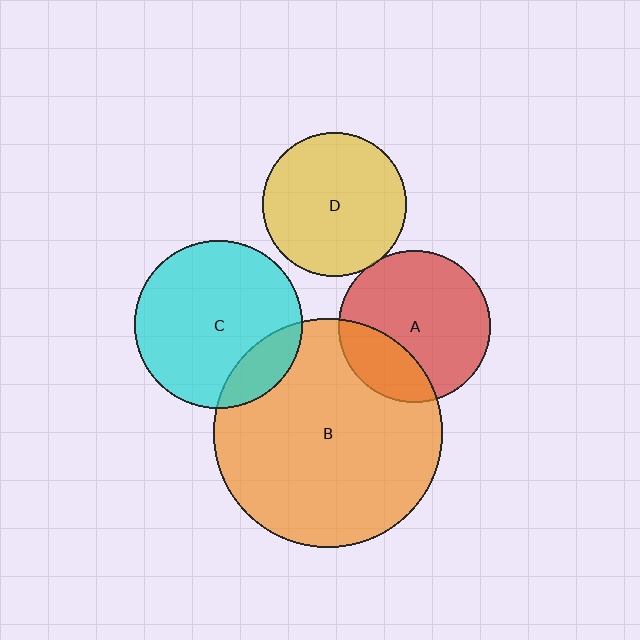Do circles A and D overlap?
Yes.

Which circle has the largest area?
Circle B (orange).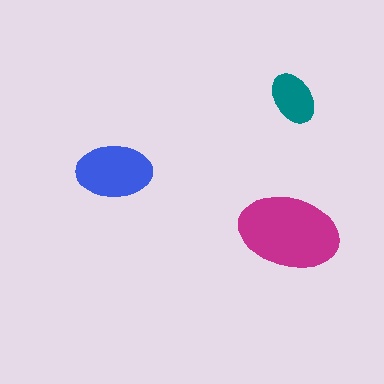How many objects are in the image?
There are 3 objects in the image.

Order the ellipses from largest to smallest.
the magenta one, the blue one, the teal one.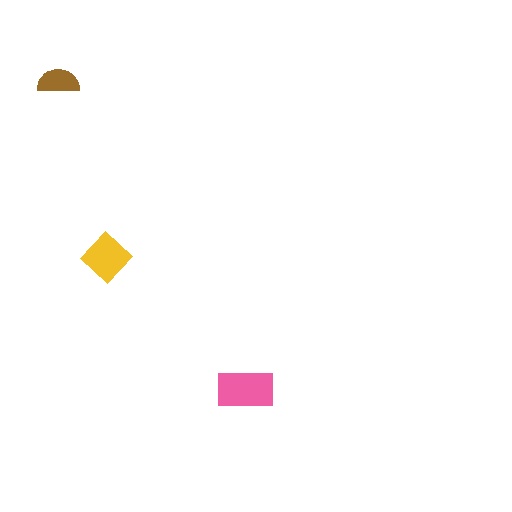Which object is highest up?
The brown semicircle is topmost.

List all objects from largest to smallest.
The pink rectangle, the yellow diamond, the brown semicircle.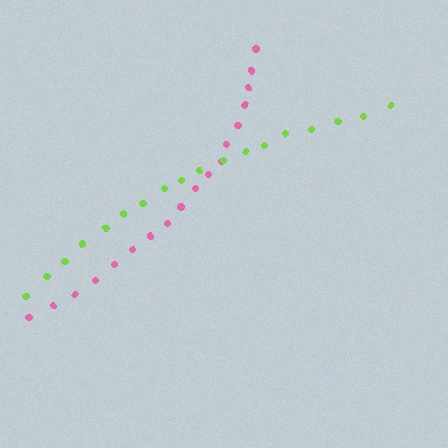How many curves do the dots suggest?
There are 2 distinct paths.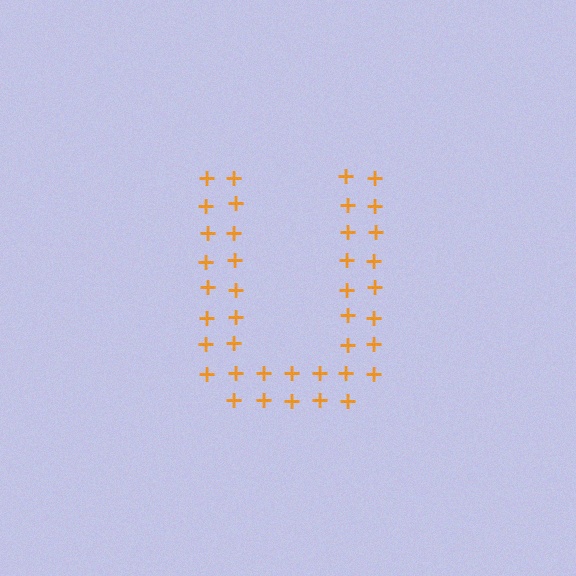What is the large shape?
The large shape is the letter U.